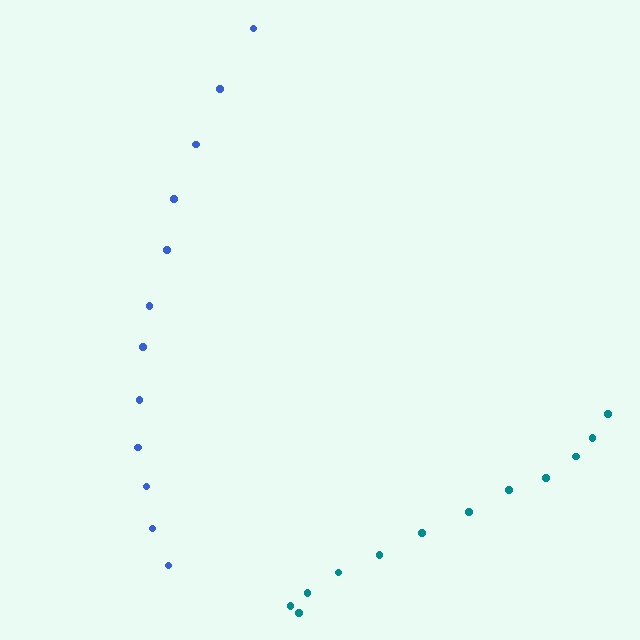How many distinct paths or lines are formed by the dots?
There are 2 distinct paths.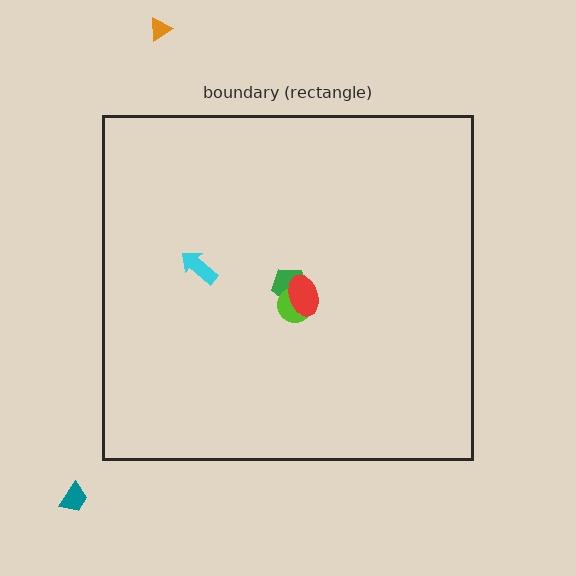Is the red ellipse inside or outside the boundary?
Inside.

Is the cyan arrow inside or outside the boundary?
Inside.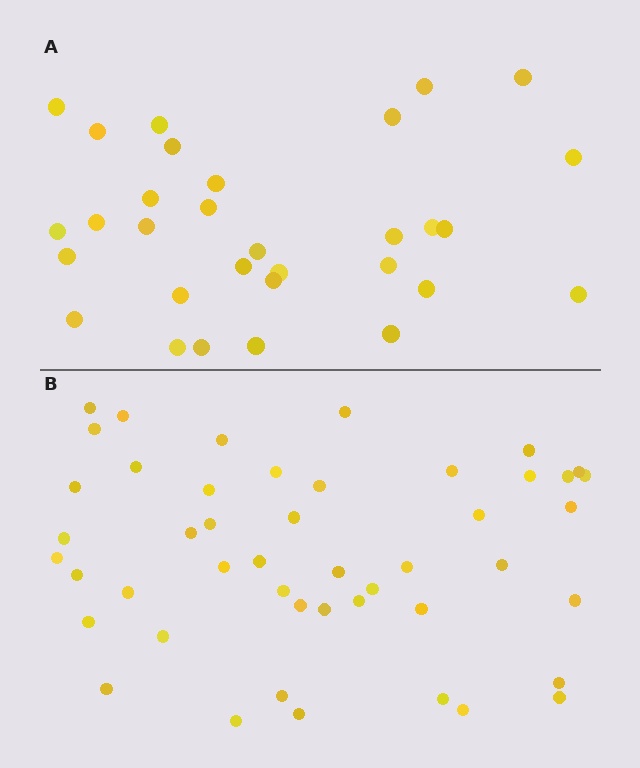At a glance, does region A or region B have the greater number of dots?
Region B (the bottom region) has more dots.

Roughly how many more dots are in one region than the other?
Region B has approximately 15 more dots than region A.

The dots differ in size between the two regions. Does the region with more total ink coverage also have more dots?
No. Region A has more total ink coverage because its dots are larger, but region B actually contains more individual dots. Total area can be misleading — the number of items is what matters here.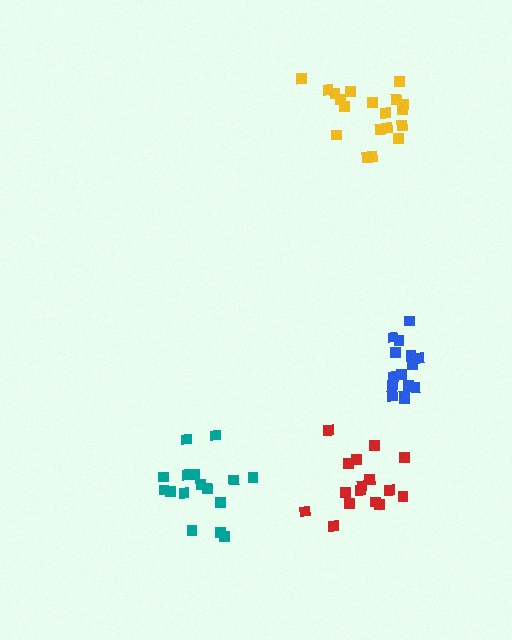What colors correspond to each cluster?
The clusters are colored: yellow, blue, teal, red.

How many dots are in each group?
Group 1: 19 dots, Group 2: 16 dots, Group 3: 16 dots, Group 4: 16 dots (67 total).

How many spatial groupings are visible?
There are 4 spatial groupings.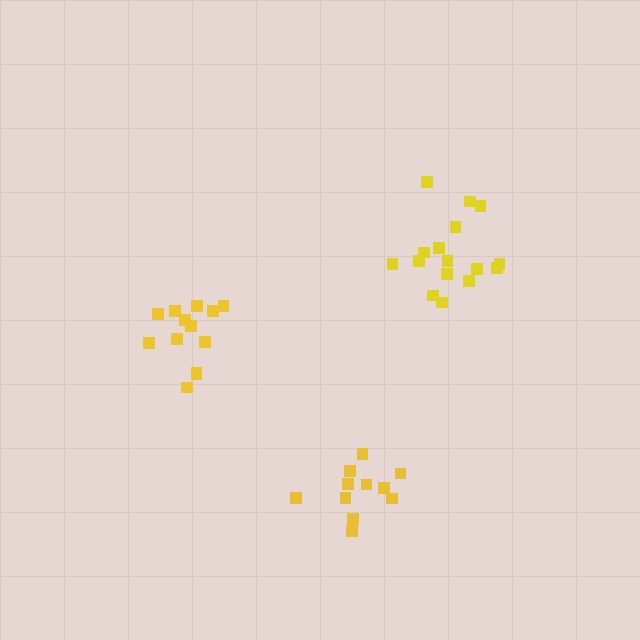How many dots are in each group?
Group 1: 13 dots, Group 2: 16 dots, Group 3: 11 dots (40 total).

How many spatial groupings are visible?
There are 3 spatial groupings.